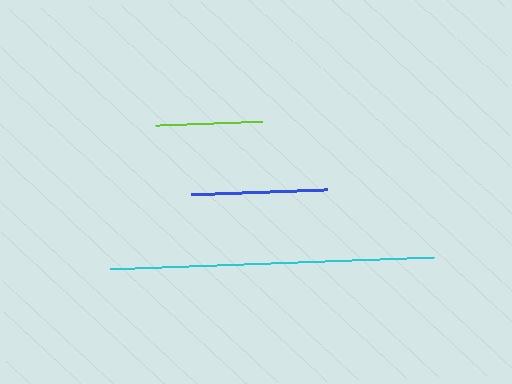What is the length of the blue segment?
The blue segment is approximately 136 pixels long.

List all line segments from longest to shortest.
From longest to shortest: cyan, blue, lime.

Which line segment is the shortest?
The lime line is the shortest at approximately 107 pixels.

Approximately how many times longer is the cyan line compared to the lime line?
The cyan line is approximately 3.0 times the length of the lime line.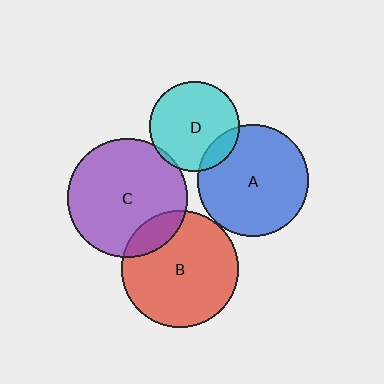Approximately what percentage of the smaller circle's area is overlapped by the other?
Approximately 15%.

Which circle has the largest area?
Circle C (purple).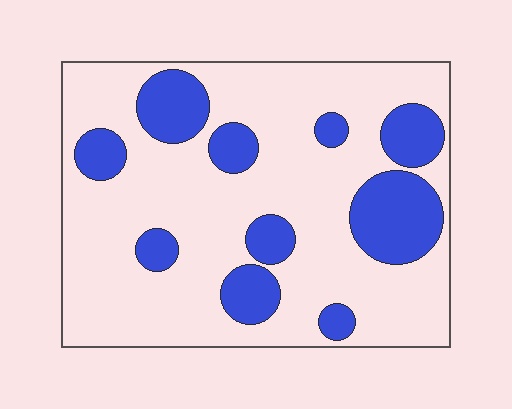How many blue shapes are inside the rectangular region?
10.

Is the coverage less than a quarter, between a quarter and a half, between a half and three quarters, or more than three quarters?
Less than a quarter.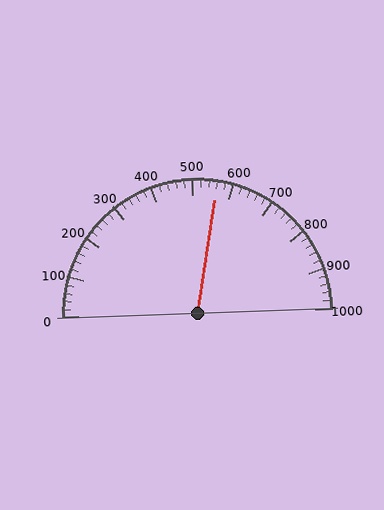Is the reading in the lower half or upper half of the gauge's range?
The reading is in the upper half of the range (0 to 1000).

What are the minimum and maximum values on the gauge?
The gauge ranges from 0 to 1000.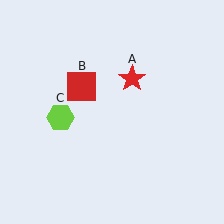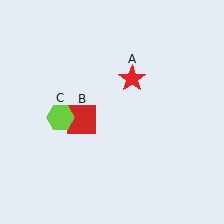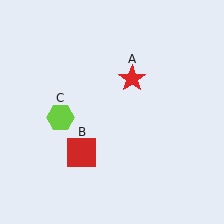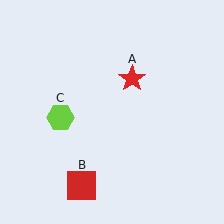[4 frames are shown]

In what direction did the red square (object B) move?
The red square (object B) moved down.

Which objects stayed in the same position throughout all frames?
Red star (object A) and lime hexagon (object C) remained stationary.